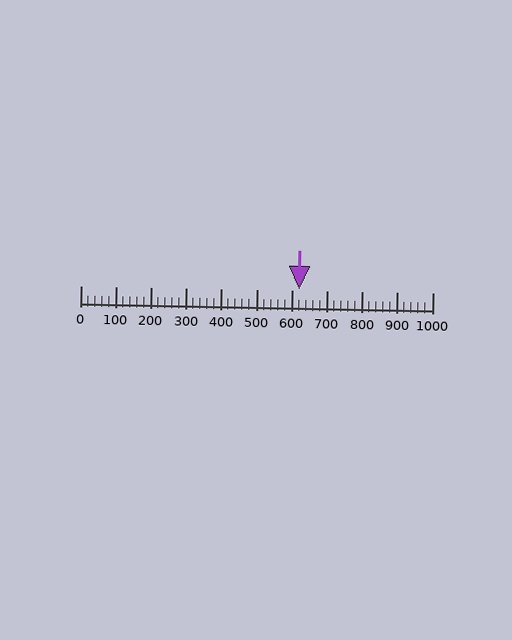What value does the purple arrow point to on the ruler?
The purple arrow points to approximately 620.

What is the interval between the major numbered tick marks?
The major tick marks are spaced 100 units apart.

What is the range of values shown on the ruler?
The ruler shows values from 0 to 1000.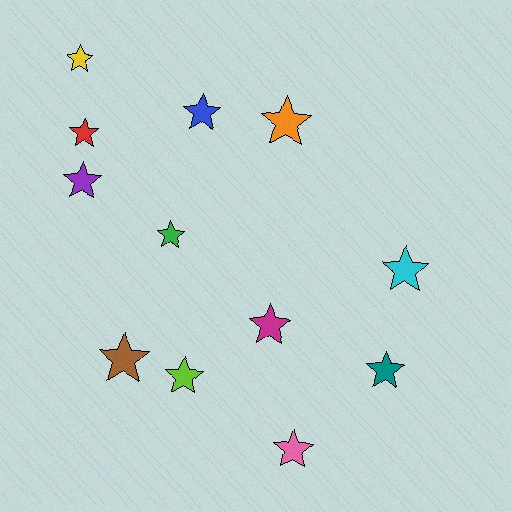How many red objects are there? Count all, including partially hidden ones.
There is 1 red object.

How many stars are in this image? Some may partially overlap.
There are 12 stars.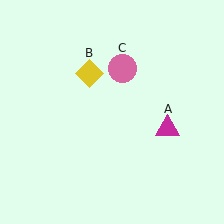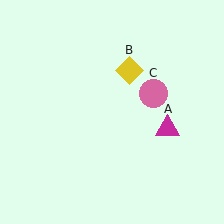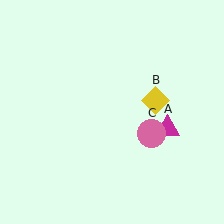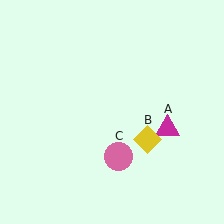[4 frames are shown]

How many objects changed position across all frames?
2 objects changed position: yellow diamond (object B), pink circle (object C).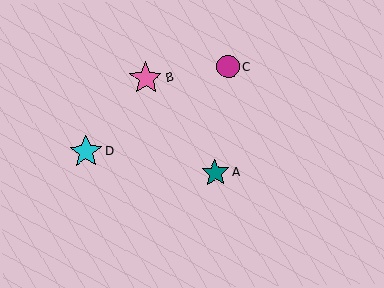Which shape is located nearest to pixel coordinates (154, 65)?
The pink star (labeled B) at (146, 78) is nearest to that location.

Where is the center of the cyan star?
The center of the cyan star is at (86, 152).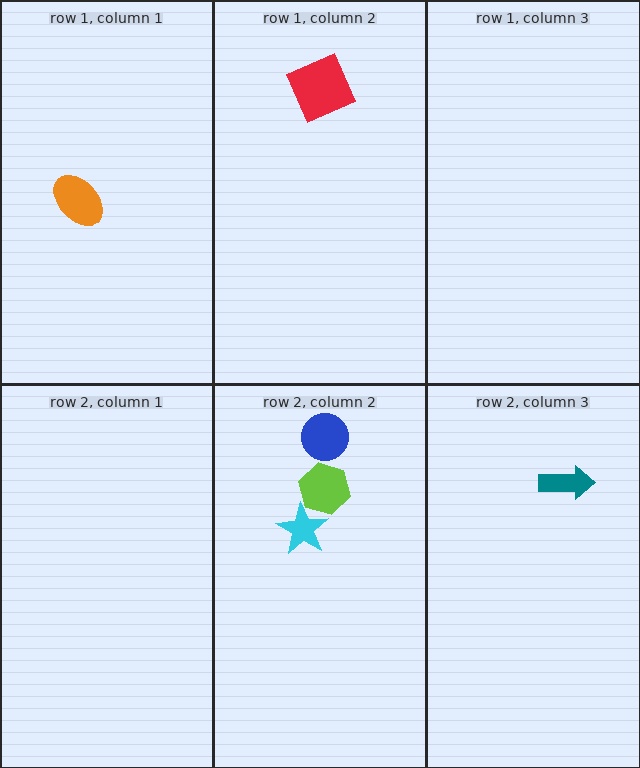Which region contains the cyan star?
The row 2, column 2 region.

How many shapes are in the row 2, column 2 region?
3.